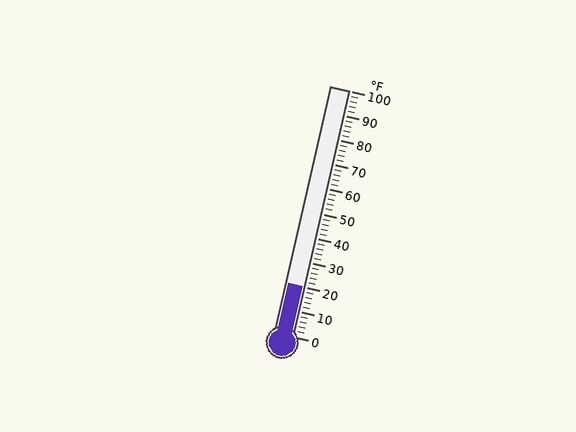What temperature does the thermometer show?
The thermometer shows approximately 20°F.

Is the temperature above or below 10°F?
The temperature is above 10°F.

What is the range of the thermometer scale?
The thermometer scale ranges from 0°F to 100°F.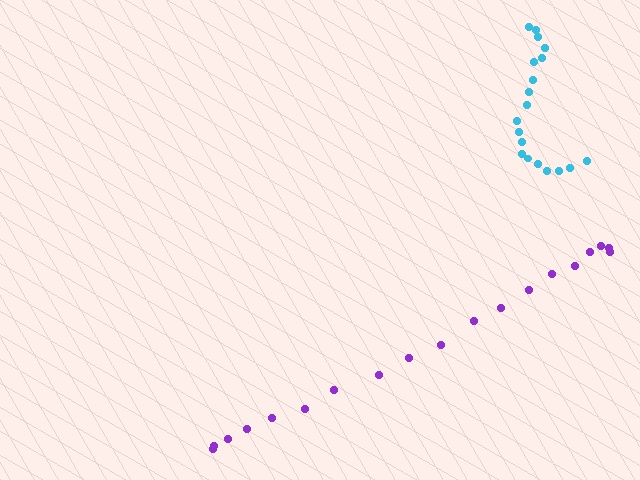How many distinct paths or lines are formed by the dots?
There are 2 distinct paths.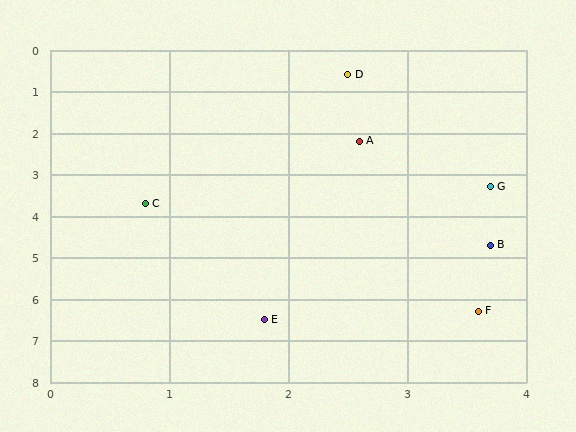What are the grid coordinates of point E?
Point E is at approximately (1.8, 6.5).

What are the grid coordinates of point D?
Point D is at approximately (2.5, 0.6).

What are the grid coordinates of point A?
Point A is at approximately (2.6, 2.2).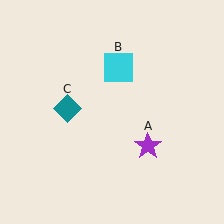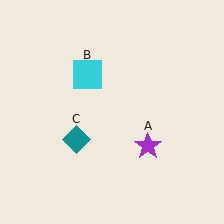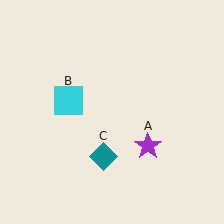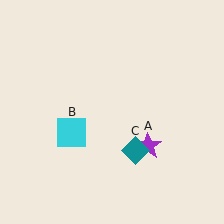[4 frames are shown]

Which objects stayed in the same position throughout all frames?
Purple star (object A) remained stationary.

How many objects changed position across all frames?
2 objects changed position: cyan square (object B), teal diamond (object C).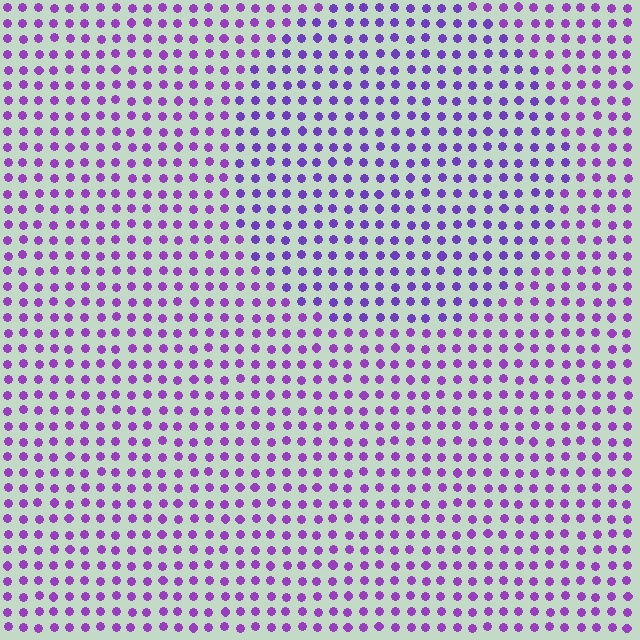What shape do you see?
I see a circle.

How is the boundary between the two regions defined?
The boundary is defined purely by a slight shift in hue (about 20 degrees). Spacing, size, and orientation are identical on both sides.